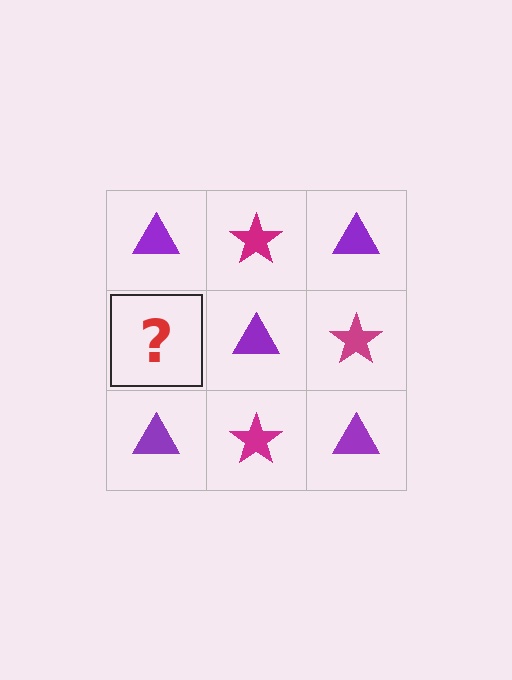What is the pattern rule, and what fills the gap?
The rule is that it alternates purple triangle and magenta star in a checkerboard pattern. The gap should be filled with a magenta star.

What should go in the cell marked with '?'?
The missing cell should contain a magenta star.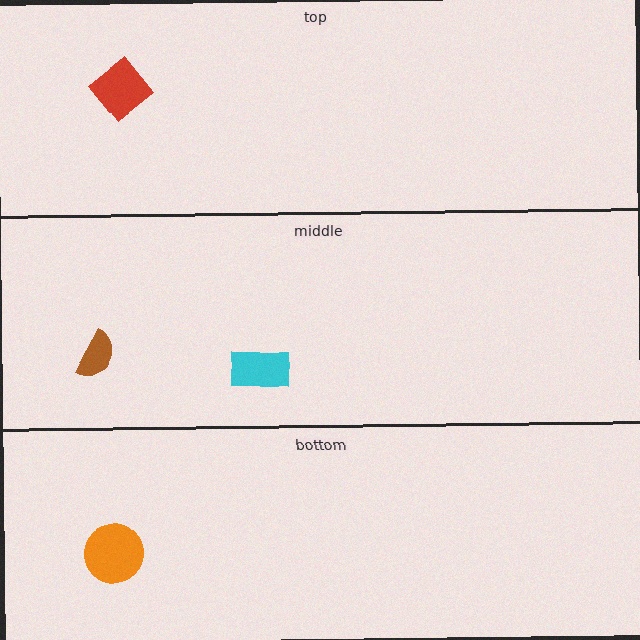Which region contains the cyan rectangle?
The middle region.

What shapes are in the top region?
The red diamond.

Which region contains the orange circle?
The bottom region.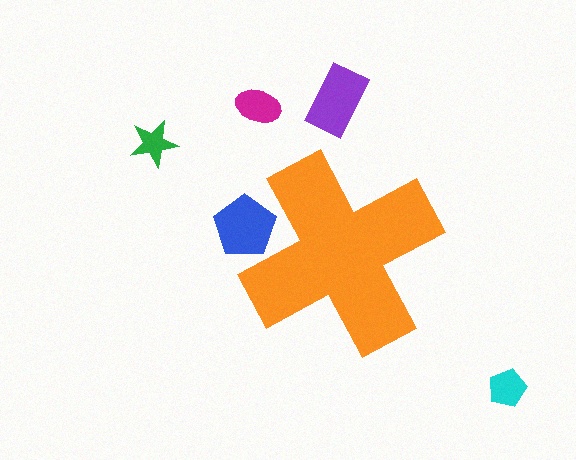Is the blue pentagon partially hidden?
Yes, the blue pentagon is partially hidden behind the orange cross.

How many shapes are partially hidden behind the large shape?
1 shape is partially hidden.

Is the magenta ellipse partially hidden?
No, the magenta ellipse is fully visible.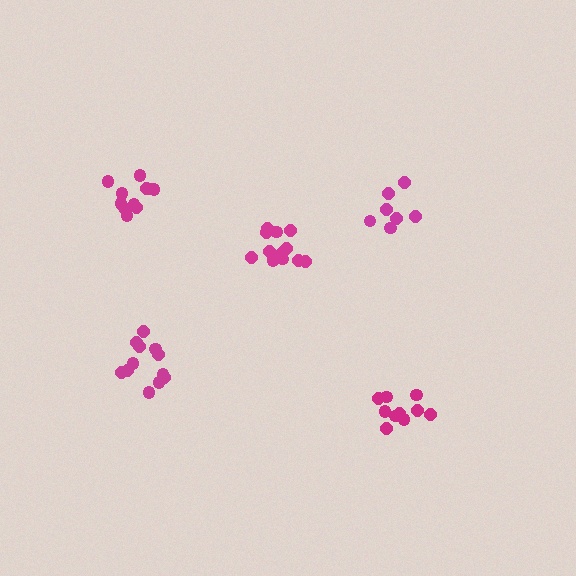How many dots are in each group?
Group 1: 12 dots, Group 2: 11 dots, Group 3: 12 dots, Group 4: 7 dots, Group 5: 10 dots (52 total).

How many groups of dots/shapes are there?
There are 5 groups.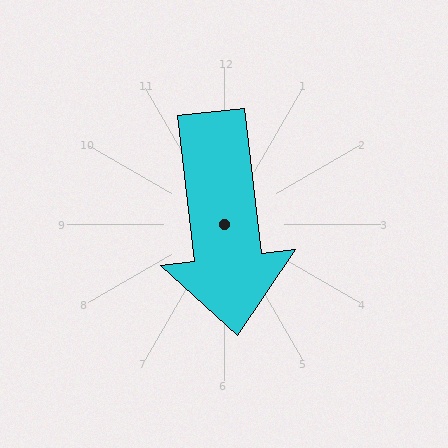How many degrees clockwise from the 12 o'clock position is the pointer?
Approximately 173 degrees.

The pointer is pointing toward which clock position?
Roughly 6 o'clock.